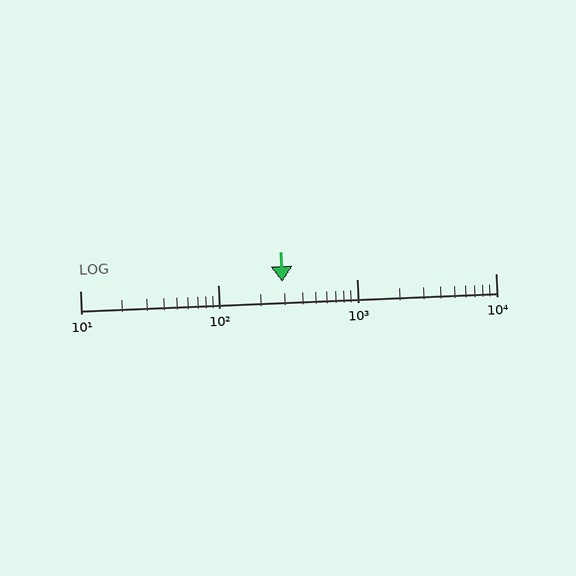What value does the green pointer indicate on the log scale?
The pointer indicates approximately 290.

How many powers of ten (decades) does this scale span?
The scale spans 3 decades, from 10 to 10000.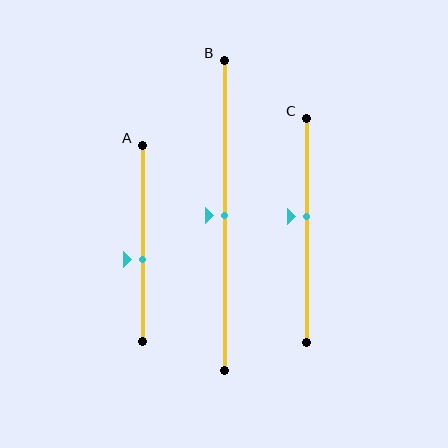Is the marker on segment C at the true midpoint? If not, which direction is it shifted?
No, the marker on segment C is shifted upward by about 6% of the segment length.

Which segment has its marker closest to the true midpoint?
Segment B has its marker closest to the true midpoint.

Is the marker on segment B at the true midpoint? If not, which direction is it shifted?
Yes, the marker on segment B is at the true midpoint.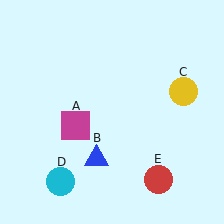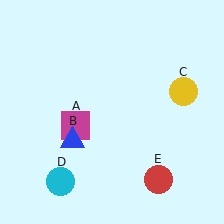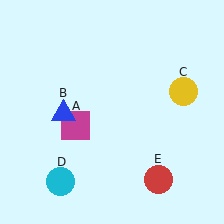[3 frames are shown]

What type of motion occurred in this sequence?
The blue triangle (object B) rotated clockwise around the center of the scene.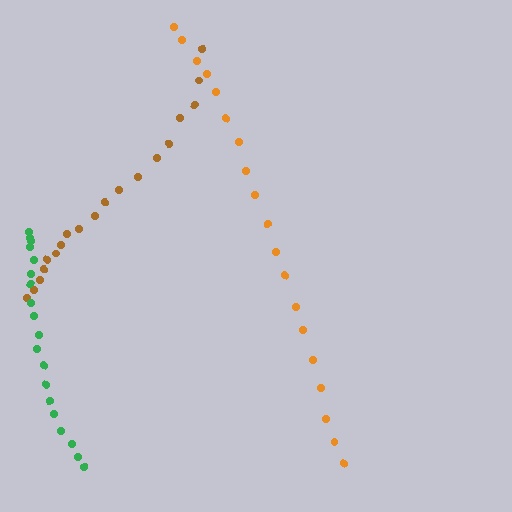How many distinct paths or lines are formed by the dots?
There are 3 distinct paths.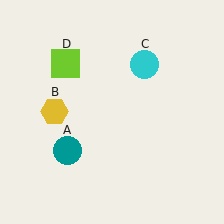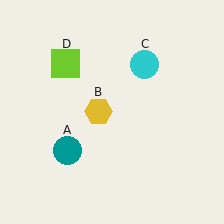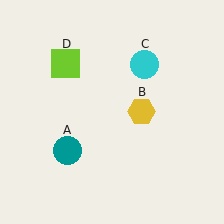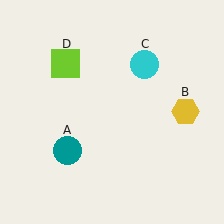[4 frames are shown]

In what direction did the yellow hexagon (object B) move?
The yellow hexagon (object B) moved right.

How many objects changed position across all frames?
1 object changed position: yellow hexagon (object B).